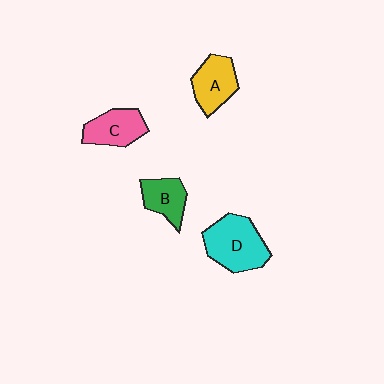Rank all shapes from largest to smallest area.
From largest to smallest: D (cyan), A (yellow), C (pink), B (green).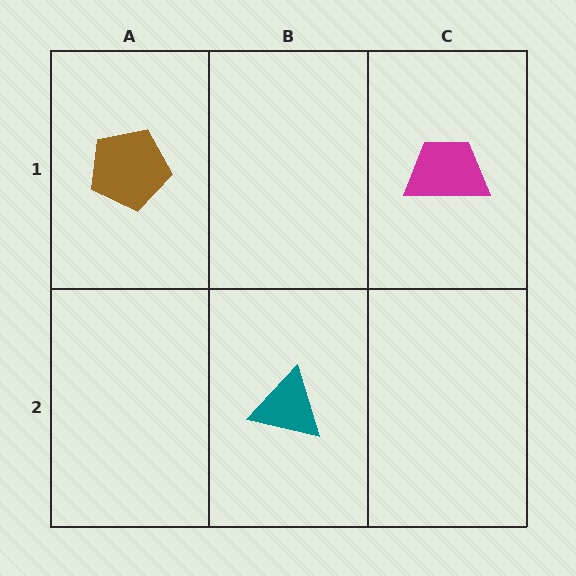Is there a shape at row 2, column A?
No, that cell is empty.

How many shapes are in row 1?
2 shapes.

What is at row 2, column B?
A teal triangle.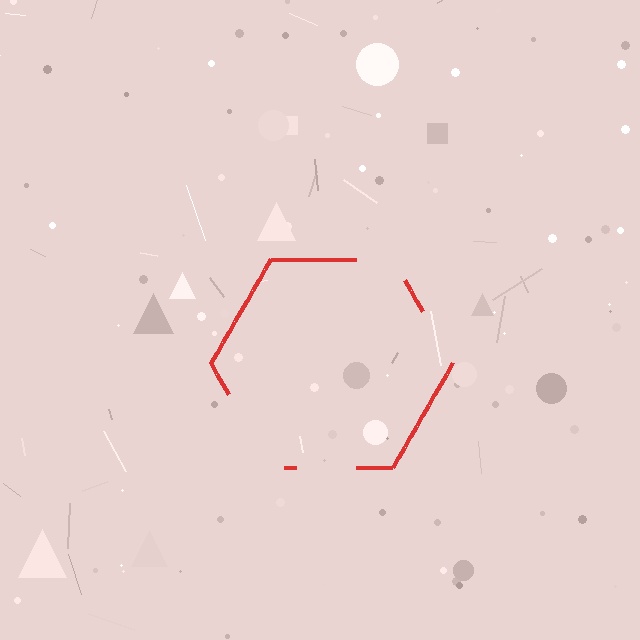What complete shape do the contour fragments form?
The contour fragments form a hexagon.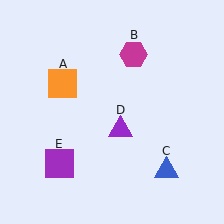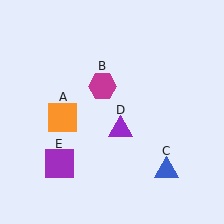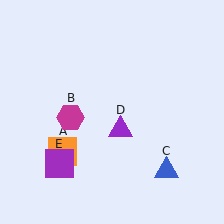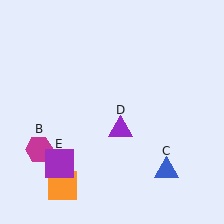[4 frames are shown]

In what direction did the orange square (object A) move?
The orange square (object A) moved down.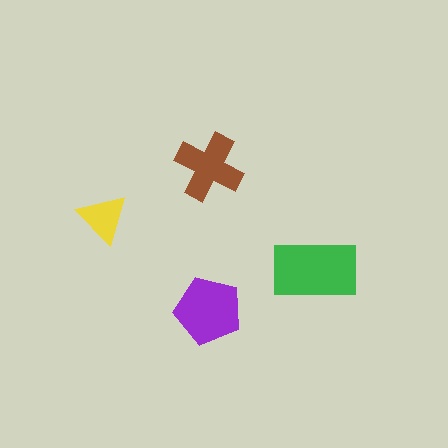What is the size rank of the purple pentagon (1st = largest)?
2nd.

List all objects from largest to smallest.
The green rectangle, the purple pentagon, the brown cross, the yellow triangle.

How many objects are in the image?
There are 4 objects in the image.